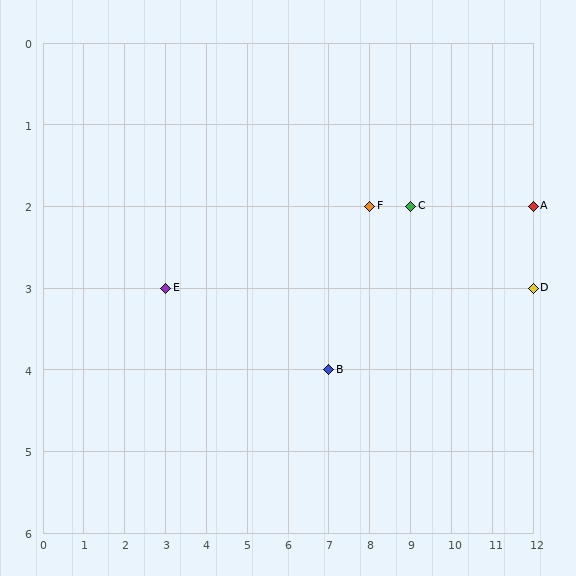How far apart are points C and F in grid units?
Points C and F are 1 column apart.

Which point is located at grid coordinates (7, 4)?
Point B is at (7, 4).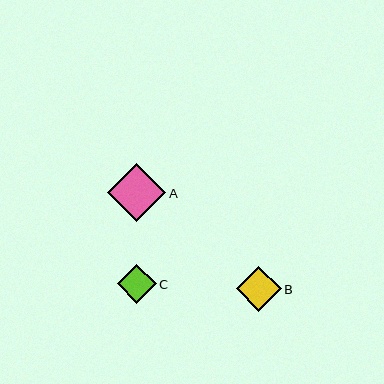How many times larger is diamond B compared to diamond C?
Diamond B is approximately 1.2 times the size of diamond C.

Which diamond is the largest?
Diamond A is the largest with a size of approximately 58 pixels.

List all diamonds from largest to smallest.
From largest to smallest: A, B, C.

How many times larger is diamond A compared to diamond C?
Diamond A is approximately 1.5 times the size of diamond C.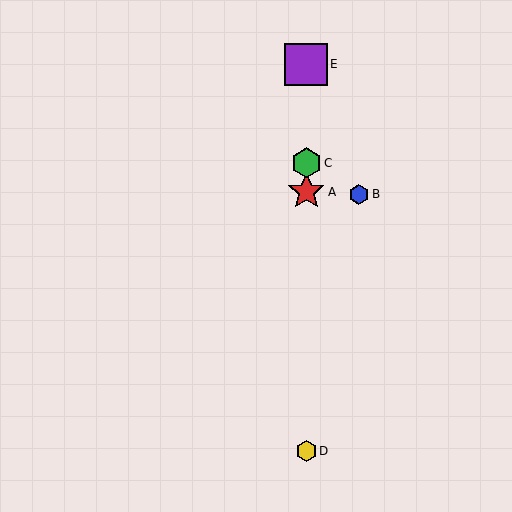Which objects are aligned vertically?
Objects A, C, D, E are aligned vertically.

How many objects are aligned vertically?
4 objects (A, C, D, E) are aligned vertically.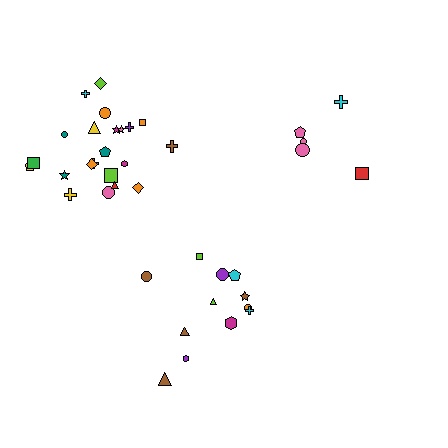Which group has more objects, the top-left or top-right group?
The top-left group.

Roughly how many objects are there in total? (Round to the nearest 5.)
Roughly 40 objects in total.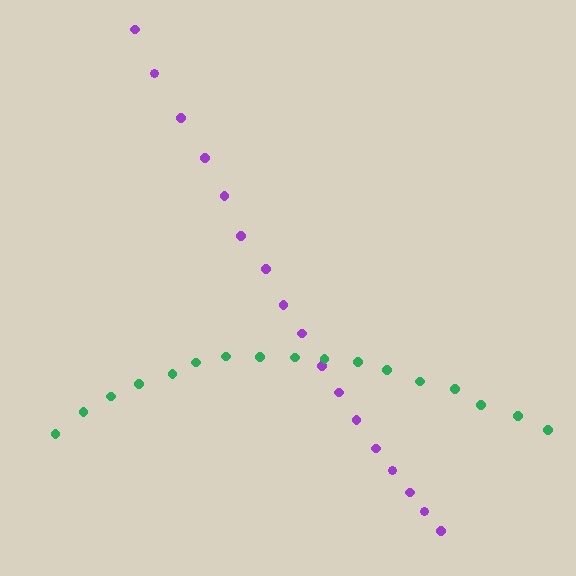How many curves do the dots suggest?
There are 2 distinct paths.